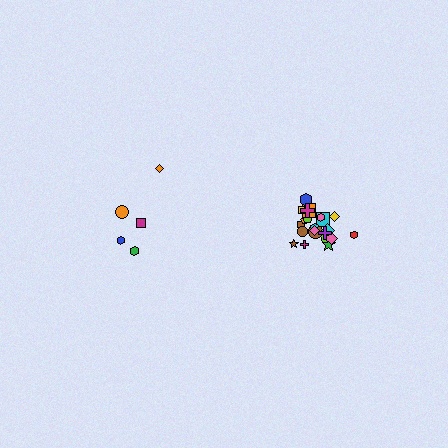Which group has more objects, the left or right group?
The right group.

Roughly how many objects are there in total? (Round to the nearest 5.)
Roughly 25 objects in total.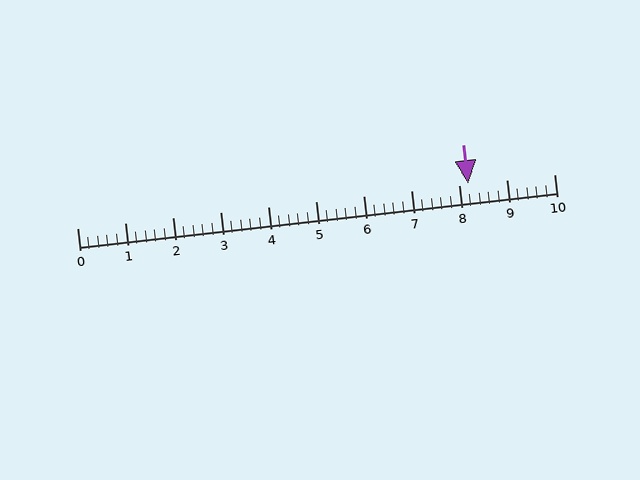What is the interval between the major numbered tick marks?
The major tick marks are spaced 1 units apart.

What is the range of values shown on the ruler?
The ruler shows values from 0 to 10.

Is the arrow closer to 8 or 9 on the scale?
The arrow is closer to 8.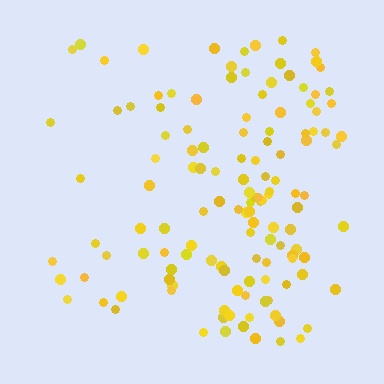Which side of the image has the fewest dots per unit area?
The left.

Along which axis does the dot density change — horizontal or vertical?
Horizontal.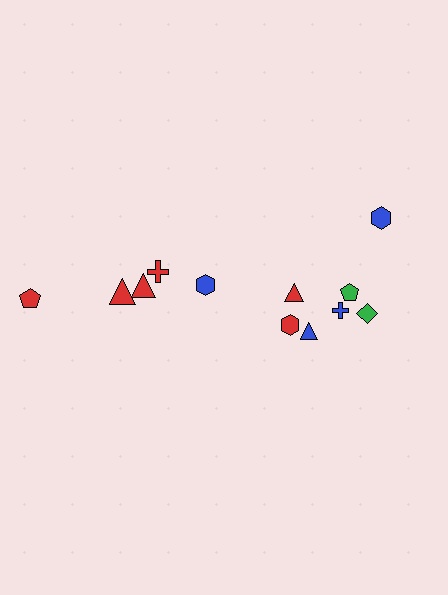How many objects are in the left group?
There are 5 objects.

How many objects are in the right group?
There are 7 objects.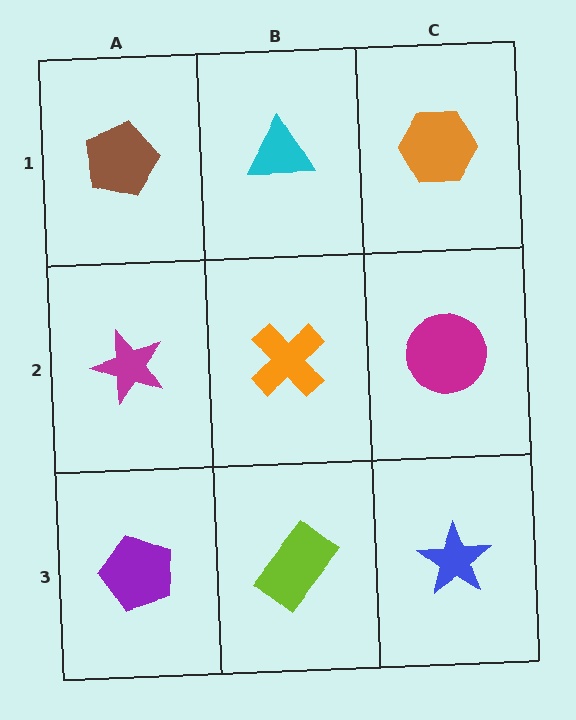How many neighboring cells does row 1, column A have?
2.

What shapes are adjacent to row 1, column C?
A magenta circle (row 2, column C), a cyan triangle (row 1, column B).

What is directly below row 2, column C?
A blue star.